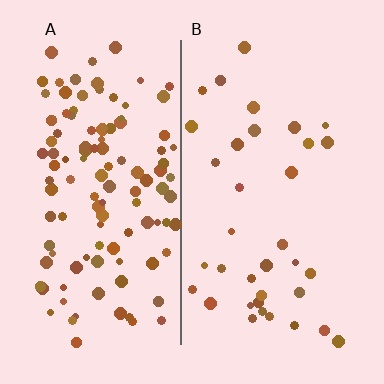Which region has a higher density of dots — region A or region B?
A (the left).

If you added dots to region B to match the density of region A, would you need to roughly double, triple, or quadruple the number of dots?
Approximately triple.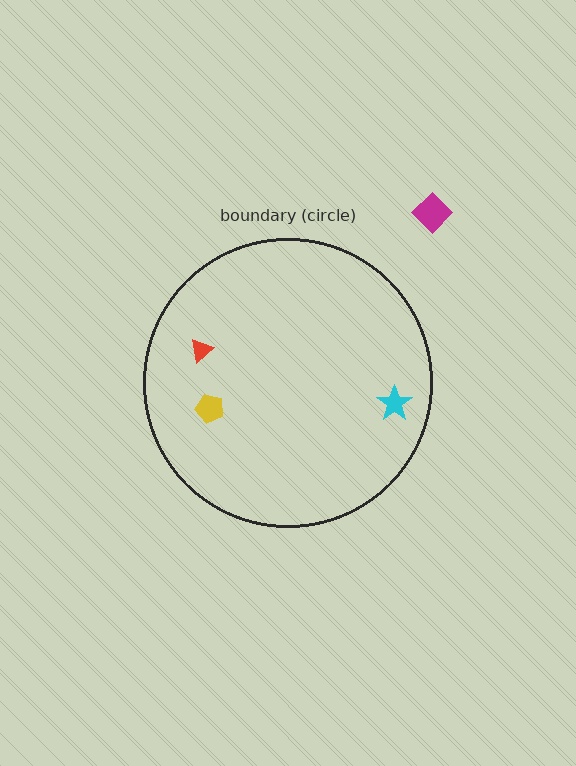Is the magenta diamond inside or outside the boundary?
Outside.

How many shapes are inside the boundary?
3 inside, 1 outside.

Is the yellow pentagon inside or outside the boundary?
Inside.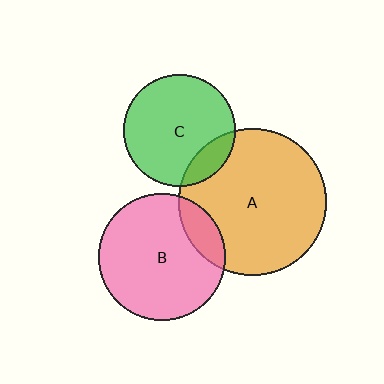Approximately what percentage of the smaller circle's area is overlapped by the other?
Approximately 15%.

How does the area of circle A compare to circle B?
Approximately 1.3 times.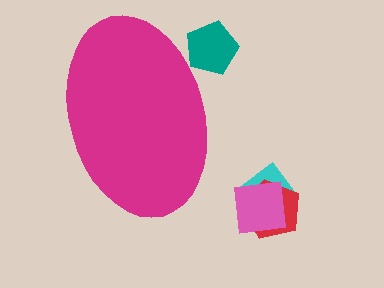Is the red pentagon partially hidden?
No, the red pentagon is fully visible.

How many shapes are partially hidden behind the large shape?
1 shape is partially hidden.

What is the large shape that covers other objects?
A magenta ellipse.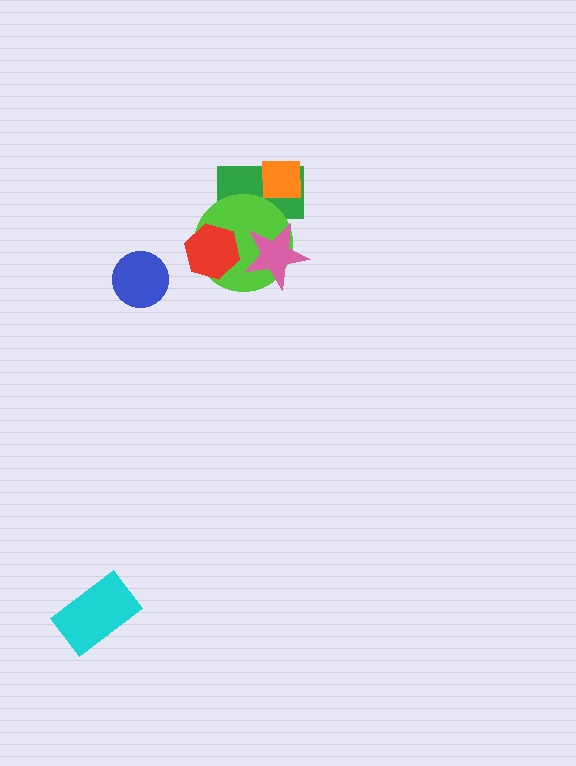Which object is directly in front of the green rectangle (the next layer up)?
The orange square is directly in front of the green rectangle.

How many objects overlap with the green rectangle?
3 objects overlap with the green rectangle.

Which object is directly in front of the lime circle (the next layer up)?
The red hexagon is directly in front of the lime circle.